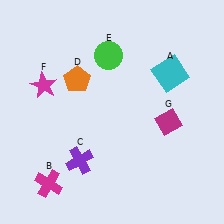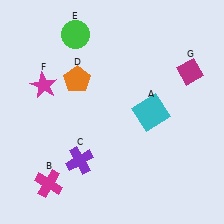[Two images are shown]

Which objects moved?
The objects that moved are: the cyan square (A), the green circle (E), the magenta diamond (G).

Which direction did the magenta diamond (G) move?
The magenta diamond (G) moved up.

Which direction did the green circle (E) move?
The green circle (E) moved left.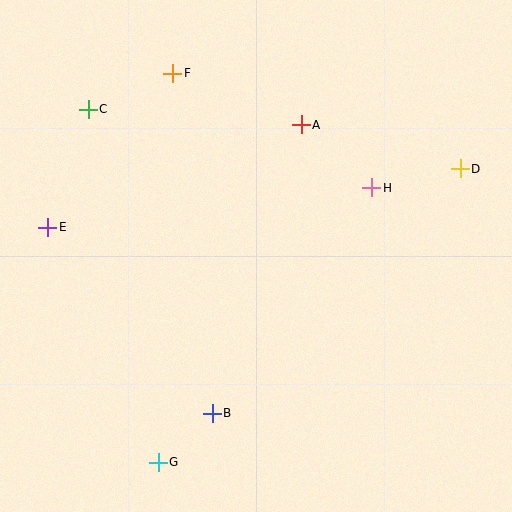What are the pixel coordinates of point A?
Point A is at (301, 125).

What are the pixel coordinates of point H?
Point H is at (372, 188).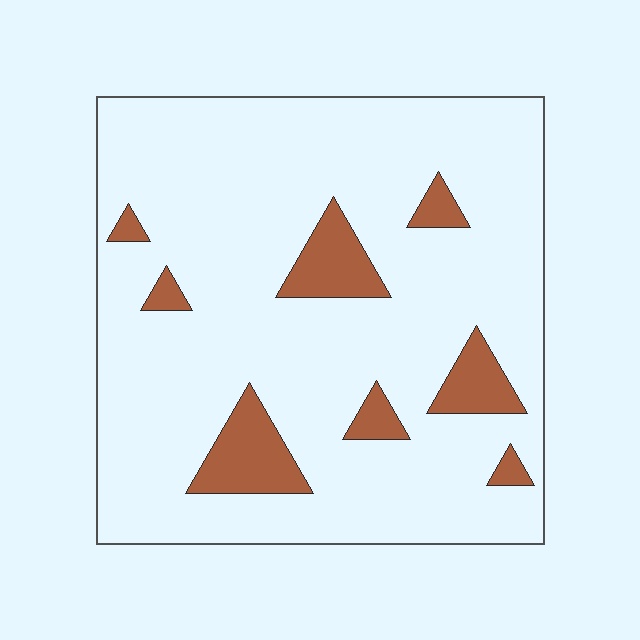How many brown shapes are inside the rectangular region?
8.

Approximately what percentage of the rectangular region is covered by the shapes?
Approximately 10%.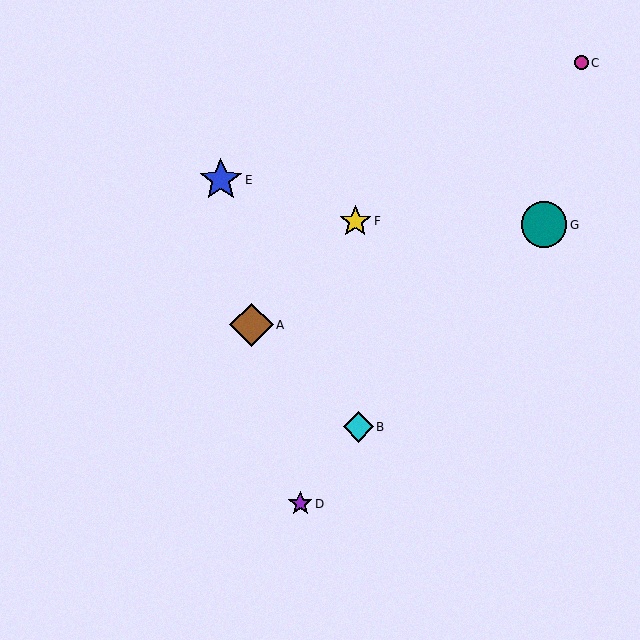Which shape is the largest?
The teal circle (labeled G) is the largest.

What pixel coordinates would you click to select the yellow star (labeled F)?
Click at (355, 221) to select the yellow star F.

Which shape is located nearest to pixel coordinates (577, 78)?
The magenta circle (labeled C) at (581, 63) is nearest to that location.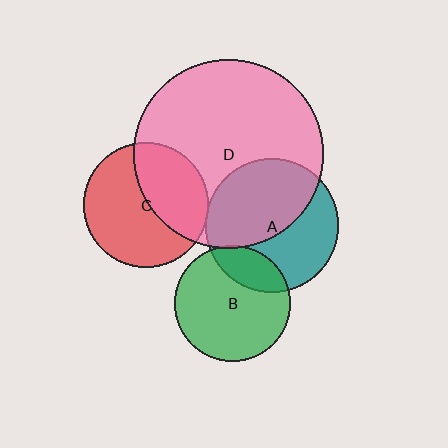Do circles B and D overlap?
Yes.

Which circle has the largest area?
Circle D (pink).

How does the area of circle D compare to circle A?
Approximately 2.0 times.